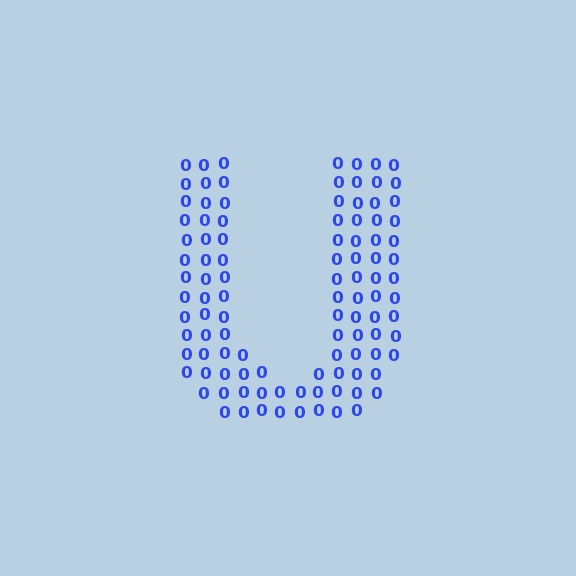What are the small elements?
The small elements are digit 0's.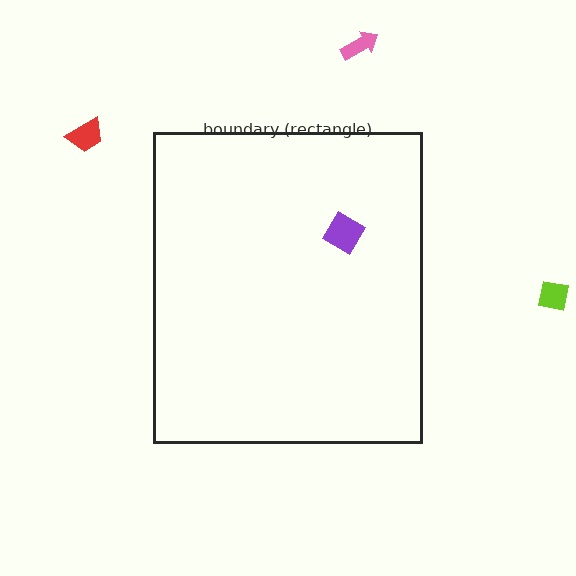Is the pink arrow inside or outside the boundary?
Outside.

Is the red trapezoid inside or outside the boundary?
Outside.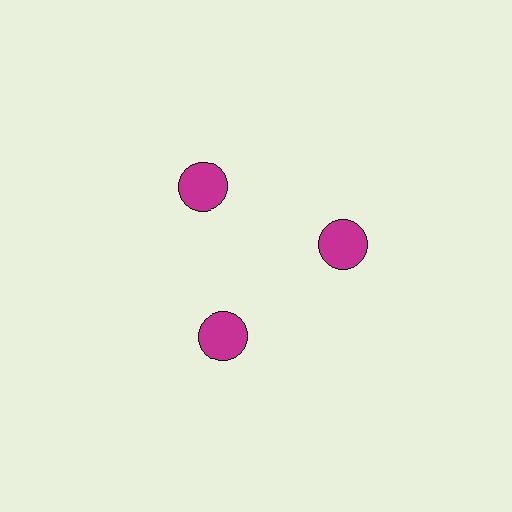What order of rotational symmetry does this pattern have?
This pattern has 3-fold rotational symmetry.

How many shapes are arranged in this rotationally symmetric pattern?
There are 3 shapes, arranged in 3 groups of 1.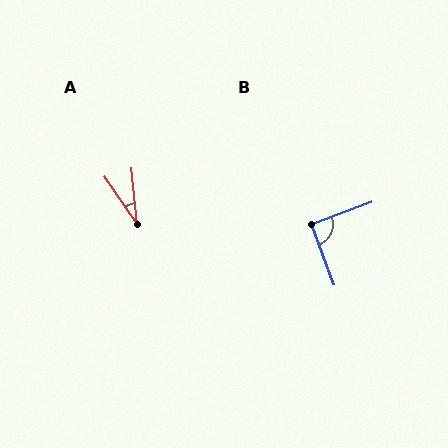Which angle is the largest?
B, at approximately 90 degrees.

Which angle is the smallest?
A, at approximately 29 degrees.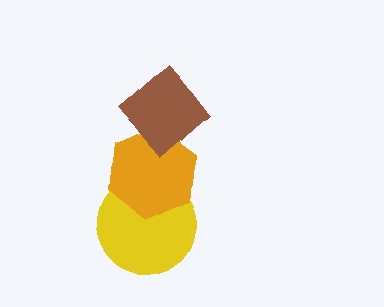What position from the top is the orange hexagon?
The orange hexagon is 2nd from the top.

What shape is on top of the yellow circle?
The orange hexagon is on top of the yellow circle.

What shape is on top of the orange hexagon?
The brown diamond is on top of the orange hexagon.